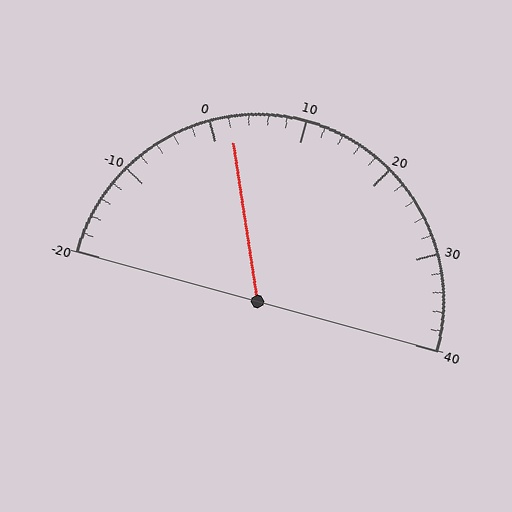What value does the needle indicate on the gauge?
The needle indicates approximately 2.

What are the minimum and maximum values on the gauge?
The gauge ranges from -20 to 40.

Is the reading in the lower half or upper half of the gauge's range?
The reading is in the lower half of the range (-20 to 40).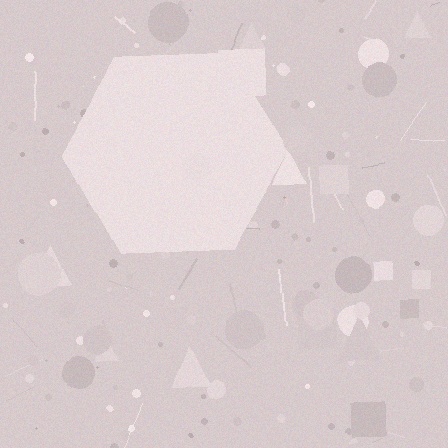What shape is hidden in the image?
A hexagon is hidden in the image.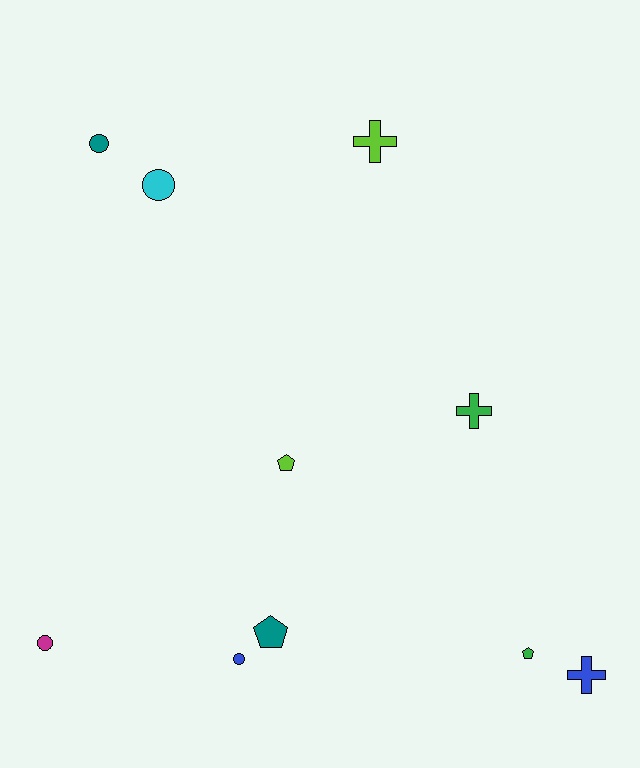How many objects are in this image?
There are 10 objects.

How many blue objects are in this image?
There are 2 blue objects.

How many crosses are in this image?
There are 3 crosses.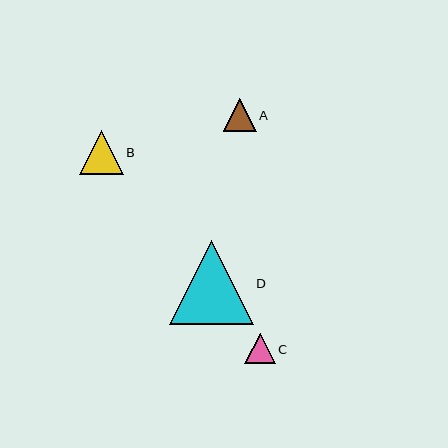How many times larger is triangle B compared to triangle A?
Triangle B is approximately 1.3 times the size of triangle A.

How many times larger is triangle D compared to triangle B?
Triangle D is approximately 1.9 times the size of triangle B.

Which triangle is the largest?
Triangle D is the largest with a size of approximately 84 pixels.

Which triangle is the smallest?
Triangle C is the smallest with a size of approximately 31 pixels.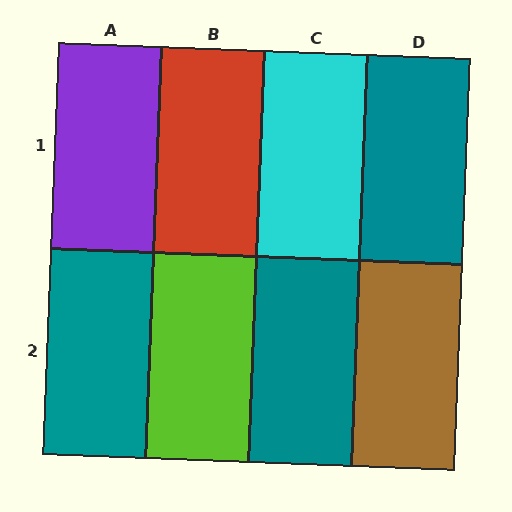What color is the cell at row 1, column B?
Red.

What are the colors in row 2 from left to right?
Teal, lime, teal, brown.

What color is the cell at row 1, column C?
Cyan.